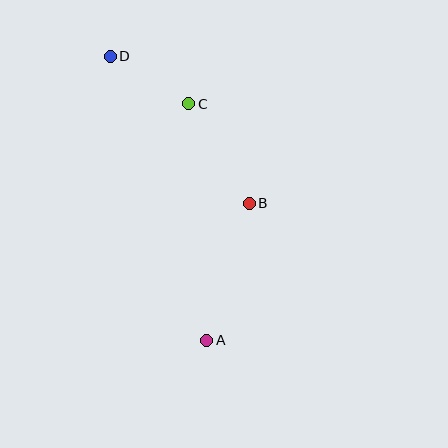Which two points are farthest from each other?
Points A and D are farthest from each other.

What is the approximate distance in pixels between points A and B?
The distance between A and B is approximately 143 pixels.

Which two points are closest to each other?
Points C and D are closest to each other.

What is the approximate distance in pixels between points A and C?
The distance between A and C is approximately 237 pixels.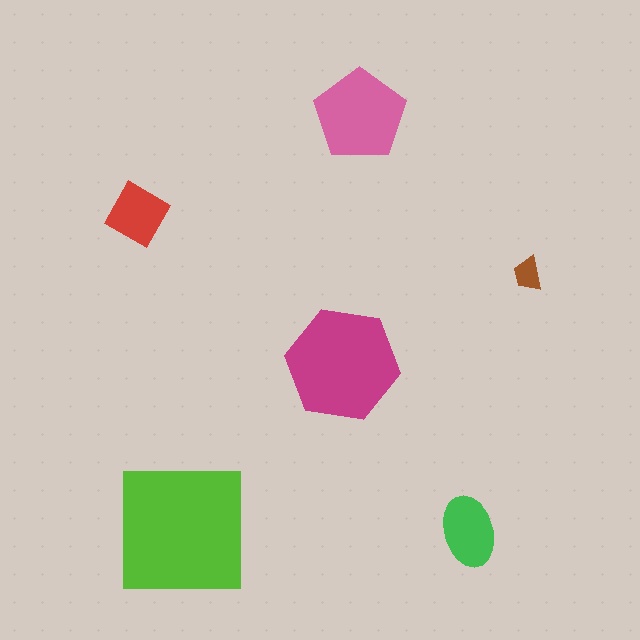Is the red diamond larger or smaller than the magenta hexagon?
Smaller.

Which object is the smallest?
The brown trapezoid.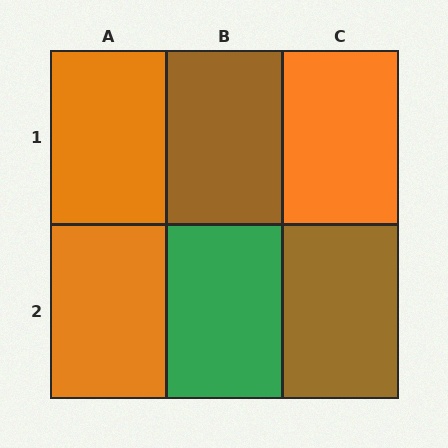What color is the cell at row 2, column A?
Orange.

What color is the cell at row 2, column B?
Green.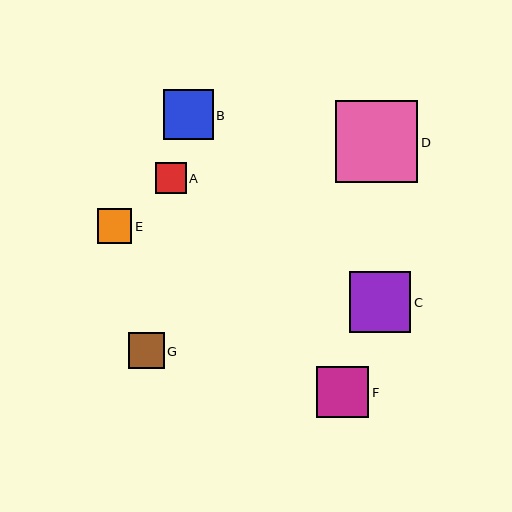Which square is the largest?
Square D is the largest with a size of approximately 82 pixels.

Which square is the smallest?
Square A is the smallest with a size of approximately 31 pixels.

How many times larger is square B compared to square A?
Square B is approximately 1.6 times the size of square A.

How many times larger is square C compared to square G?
Square C is approximately 1.7 times the size of square G.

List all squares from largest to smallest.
From largest to smallest: D, C, F, B, G, E, A.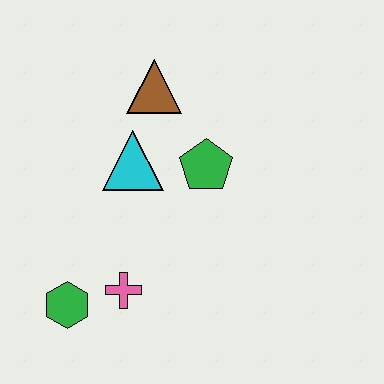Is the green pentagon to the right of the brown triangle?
Yes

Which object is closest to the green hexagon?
The pink cross is closest to the green hexagon.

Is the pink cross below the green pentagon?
Yes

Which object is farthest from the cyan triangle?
The green hexagon is farthest from the cyan triangle.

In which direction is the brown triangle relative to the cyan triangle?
The brown triangle is above the cyan triangle.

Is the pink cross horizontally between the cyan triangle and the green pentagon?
No